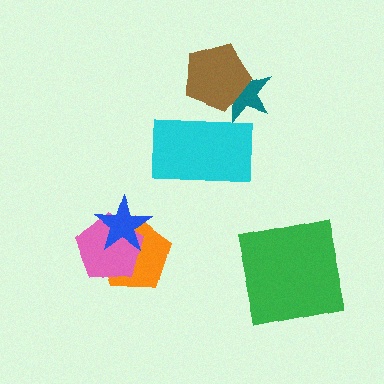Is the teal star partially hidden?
Yes, it is partially covered by another shape.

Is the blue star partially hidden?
No, no other shape covers it.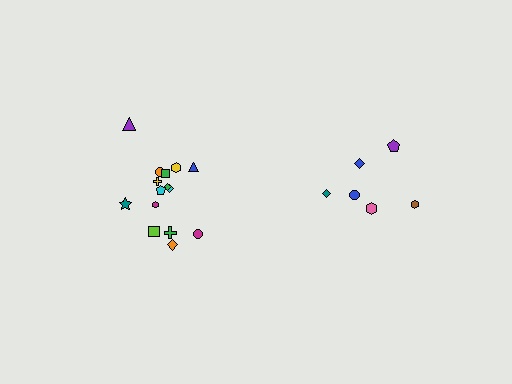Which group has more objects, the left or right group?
The left group.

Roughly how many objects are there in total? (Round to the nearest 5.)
Roughly 20 objects in total.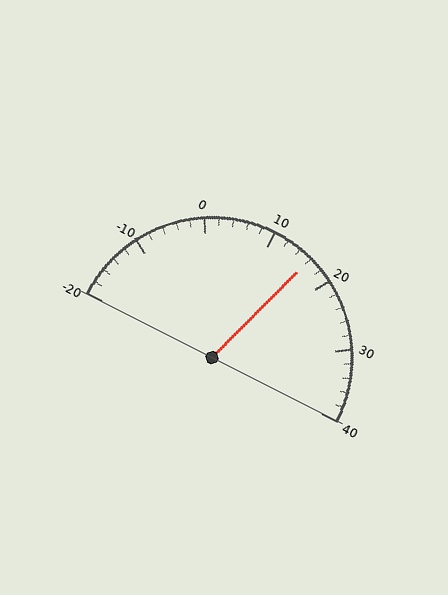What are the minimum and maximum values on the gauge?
The gauge ranges from -20 to 40.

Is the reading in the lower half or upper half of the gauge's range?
The reading is in the upper half of the range (-20 to 40).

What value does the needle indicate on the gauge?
The needle indicates approximately 16.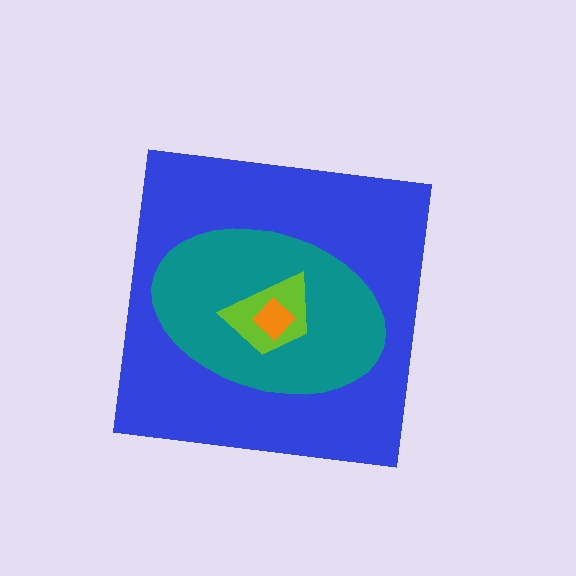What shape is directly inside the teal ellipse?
The lime trapezoid.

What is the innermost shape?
The orange diamond.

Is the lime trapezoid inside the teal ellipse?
Yes.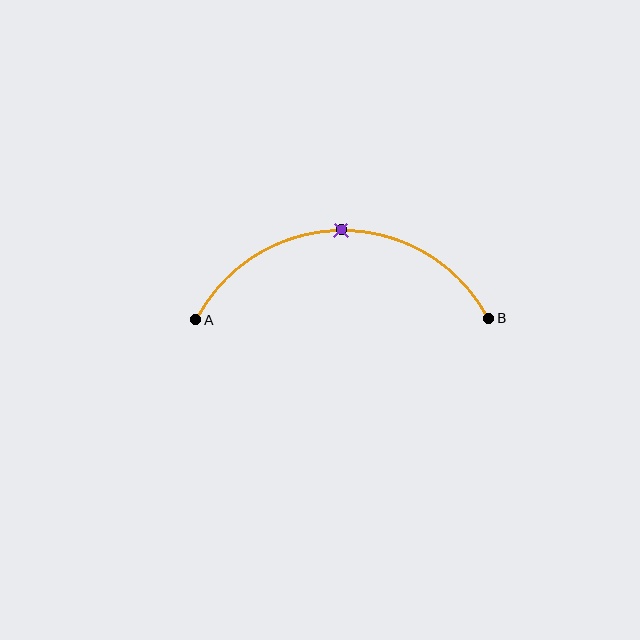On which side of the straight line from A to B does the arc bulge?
The arc bulges above the straight line connecting A and B.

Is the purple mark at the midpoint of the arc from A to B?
Yes. The purple mark lies on the arc at equal arc-length from both A and B — it is the arc midpoint.